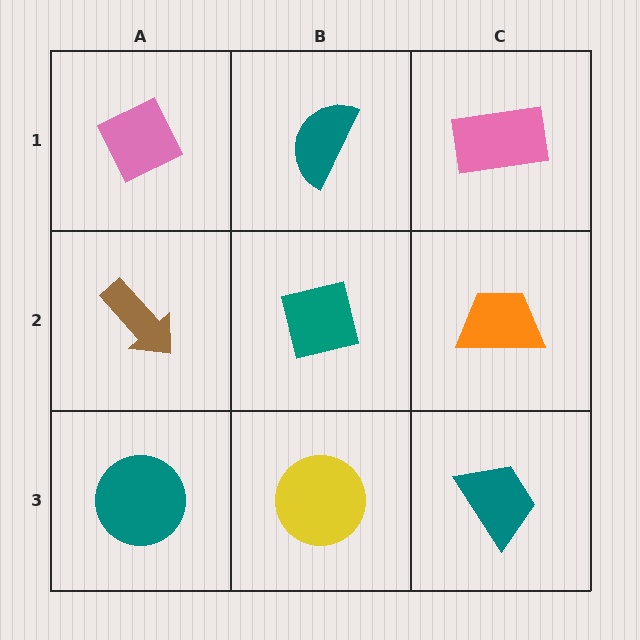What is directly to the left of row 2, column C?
A teal square.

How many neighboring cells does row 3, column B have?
3.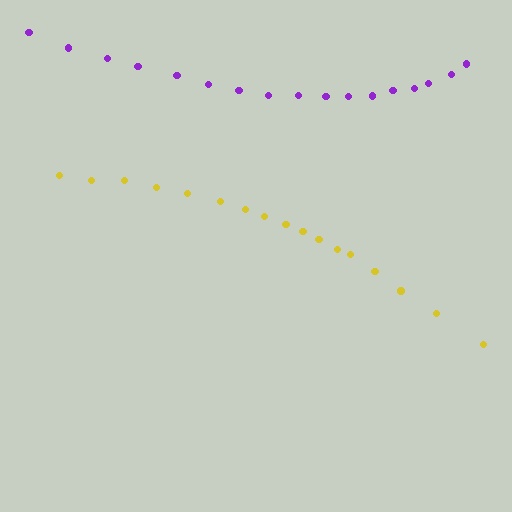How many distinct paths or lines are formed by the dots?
There are 2 distinct paths.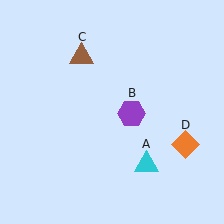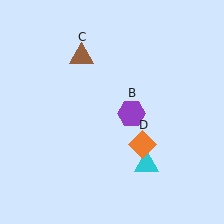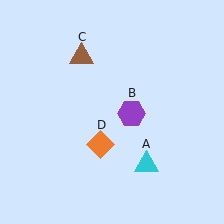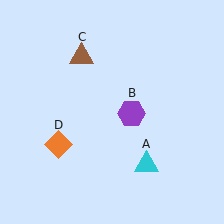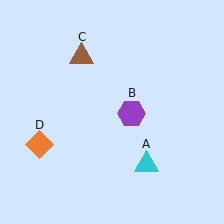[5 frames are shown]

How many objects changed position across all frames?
1 object changed position: orange diamond (object D).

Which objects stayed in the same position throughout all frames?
Cyan triangle (object A) and purple hexagon (object B) and brown triangle (object C) remained stationary.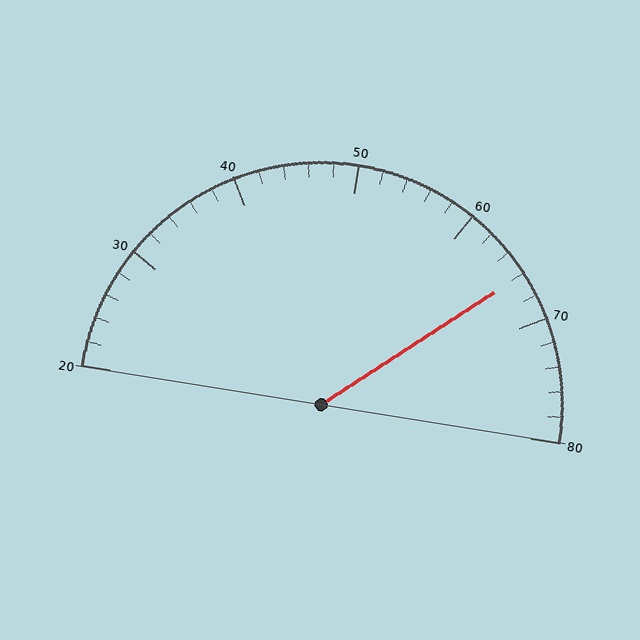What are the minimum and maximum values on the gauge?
The gauge ranges from 20 to 80.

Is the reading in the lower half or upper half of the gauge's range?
The reading is in the upper half of the range (20 to 80).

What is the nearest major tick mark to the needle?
The nearest major tick mark is 70.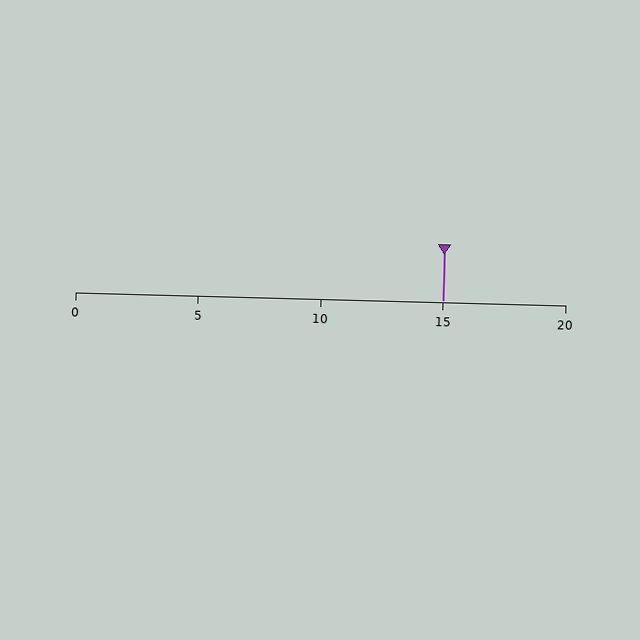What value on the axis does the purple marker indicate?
The marker indicates approximately 15.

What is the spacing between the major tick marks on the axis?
The major ticks are spaced 5 apart.